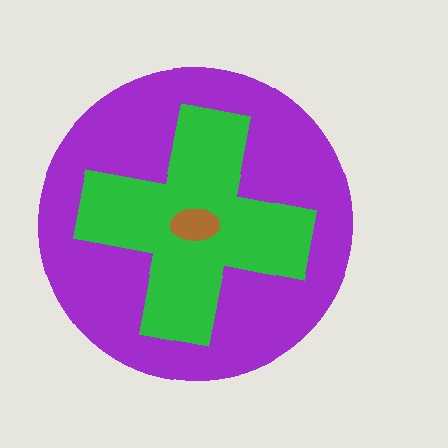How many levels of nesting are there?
3.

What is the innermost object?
The brown ellipse.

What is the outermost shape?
The purple circle.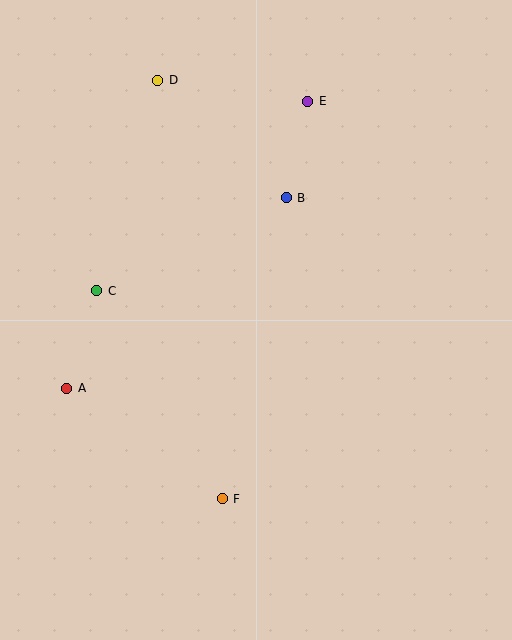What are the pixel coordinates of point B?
Point B is at (286, 198).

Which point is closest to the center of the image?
Point B at (286, 198) is closest to the center.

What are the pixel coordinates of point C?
Point C is at (97, 291).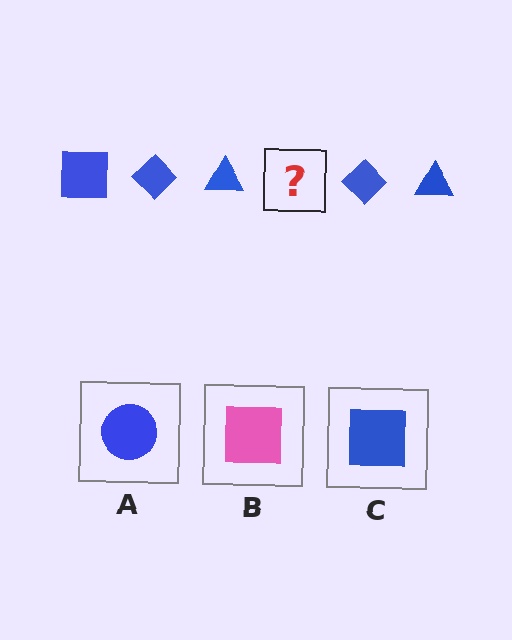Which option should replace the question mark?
Option C.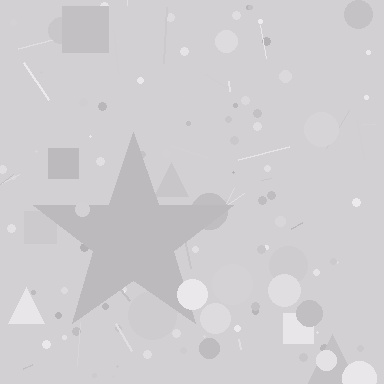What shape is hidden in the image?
A star is hidden in the image.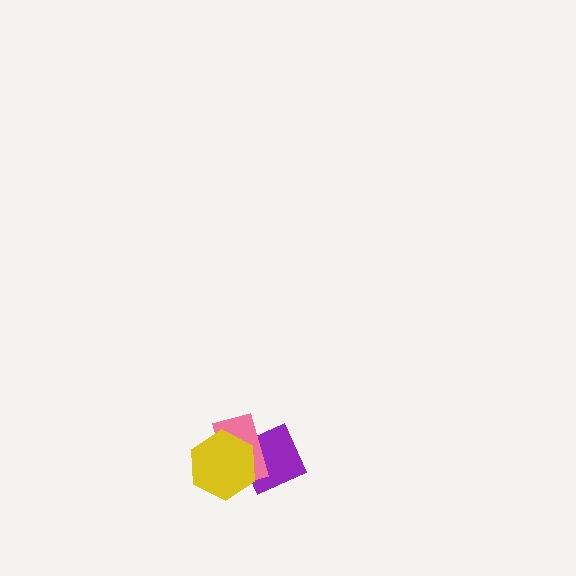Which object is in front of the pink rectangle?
The yellow hexagon is in front of the pink rectangle.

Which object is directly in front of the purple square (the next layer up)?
The pink rectangle is directly in front of the purple square.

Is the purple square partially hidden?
Yes, it is partially covered by another shape.